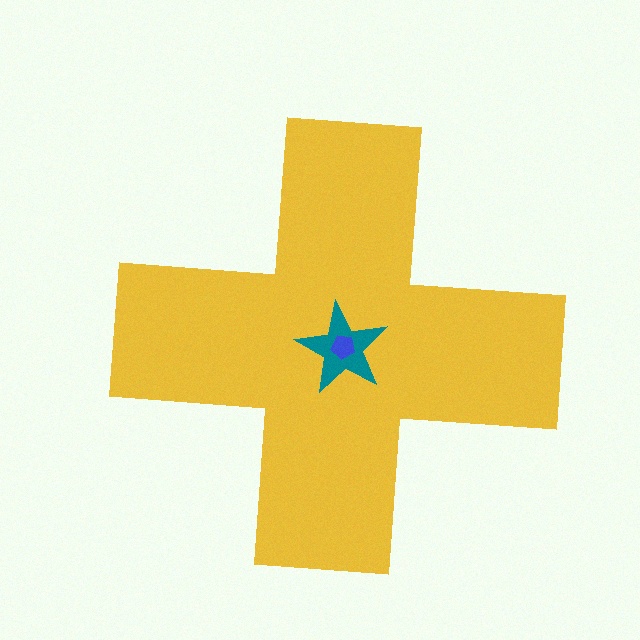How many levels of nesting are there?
3.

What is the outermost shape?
The yellow cross.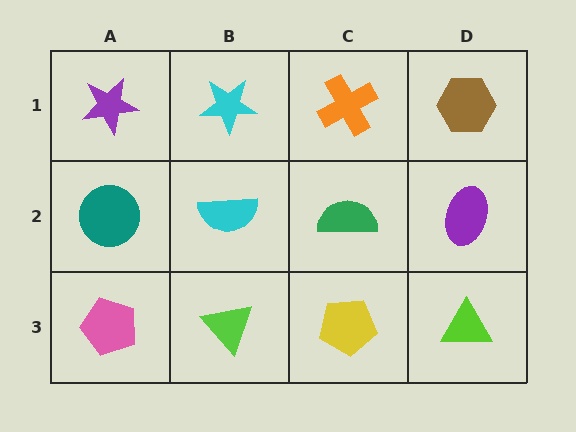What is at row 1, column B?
A cyan star.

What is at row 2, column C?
A green semicircle.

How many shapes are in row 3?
4 shapes.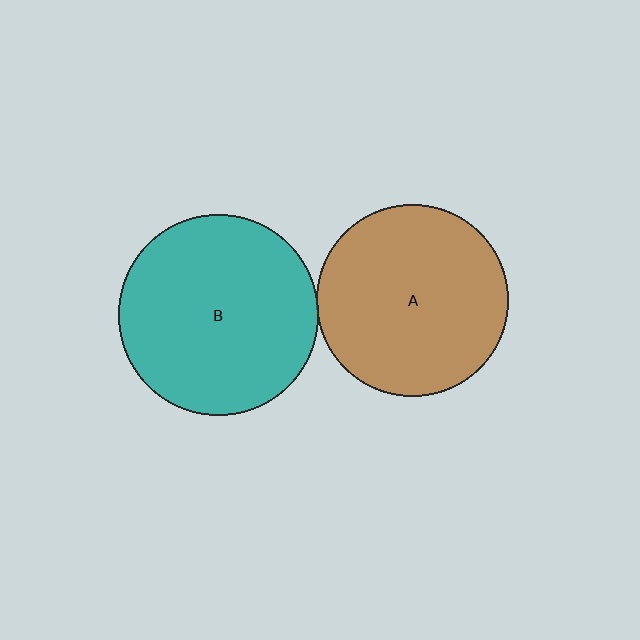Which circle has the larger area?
Circle B (teal).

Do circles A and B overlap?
Yes.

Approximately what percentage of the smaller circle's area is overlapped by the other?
Approximately 5%.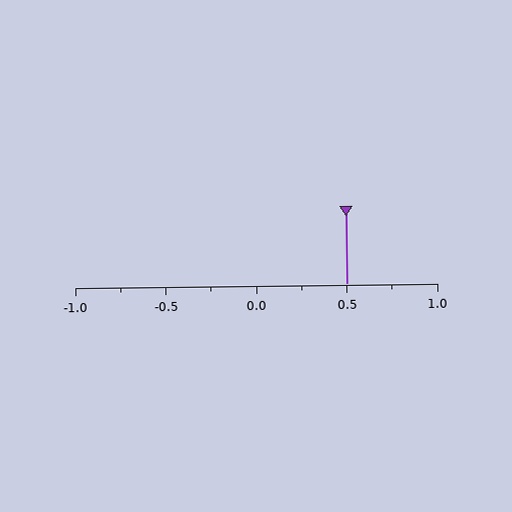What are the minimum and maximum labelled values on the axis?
The axis runs from -1.0 to 1.0.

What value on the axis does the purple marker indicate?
The marker indicates approximately 0.5.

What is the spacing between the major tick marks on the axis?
The major ticks are spaced 0.5 apart.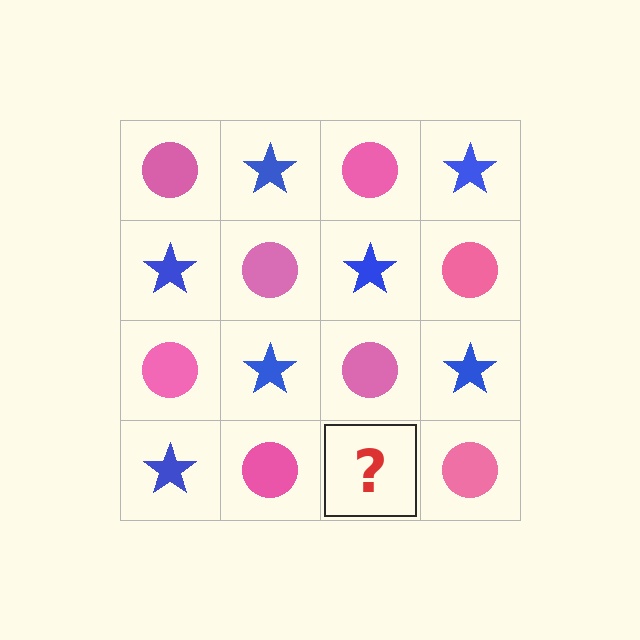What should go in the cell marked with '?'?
The missing cell should contain a blue star.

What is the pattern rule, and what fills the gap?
The rule is that it alternates pink circle and blue star in a checkerboard pattern. The gap should be filled with a blue star.